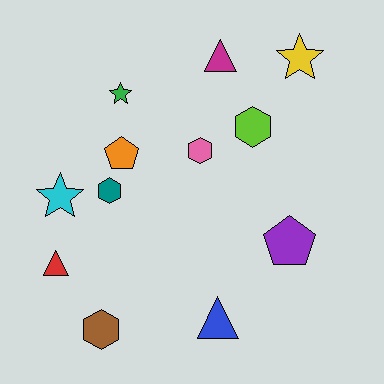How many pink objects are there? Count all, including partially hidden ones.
There is 1 pink object.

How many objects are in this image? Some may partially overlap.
There are 12 objects.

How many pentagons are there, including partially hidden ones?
There are 2 pentagons.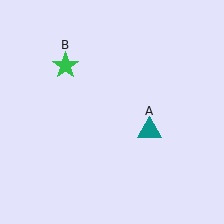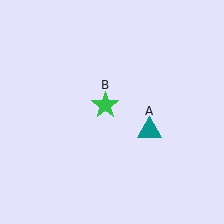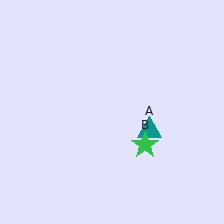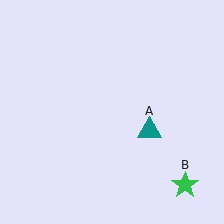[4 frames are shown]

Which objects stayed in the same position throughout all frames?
Teal triangle (object A) remained stationary.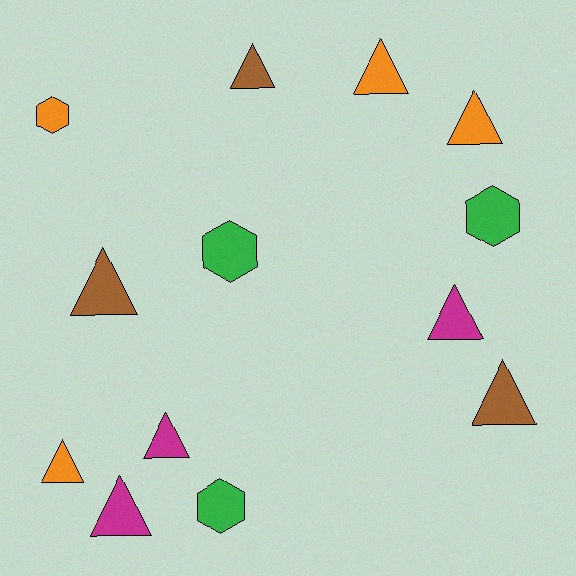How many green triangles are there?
There are no green triangles.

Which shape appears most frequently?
Triangle, with 9 objects.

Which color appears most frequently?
Orange, with 4 objects.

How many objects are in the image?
There are 13 objects.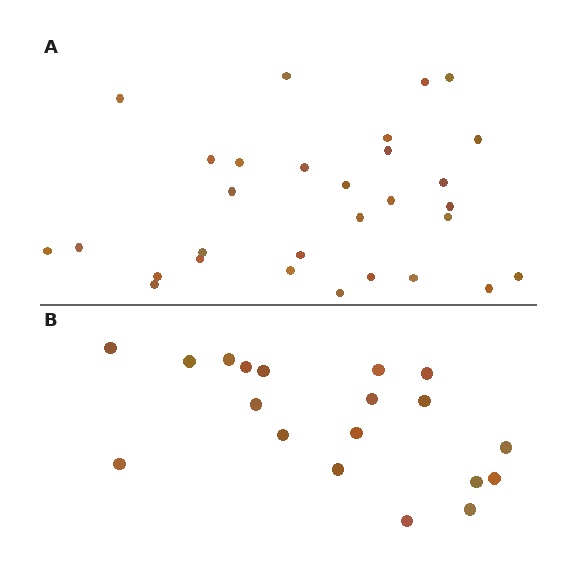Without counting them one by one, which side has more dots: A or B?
Region A (the top region) has more dots.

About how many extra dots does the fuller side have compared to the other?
Region A has roughly 12 or so more dots than region B.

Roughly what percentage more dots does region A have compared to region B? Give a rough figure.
About 60% more.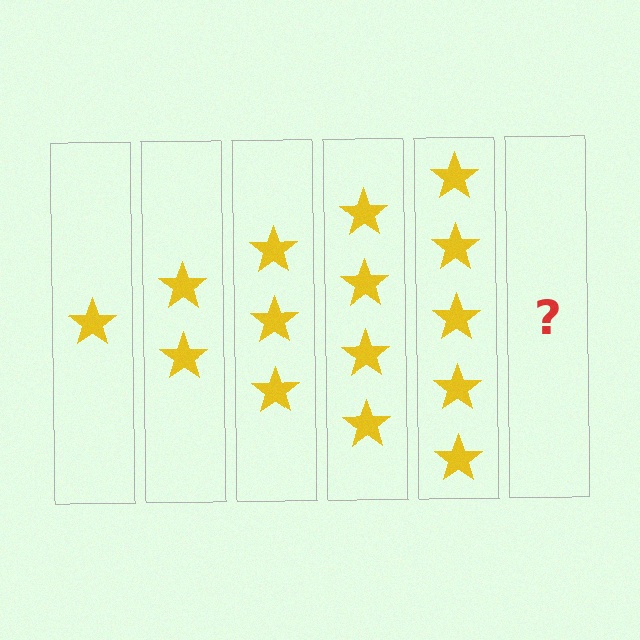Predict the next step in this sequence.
The next step is 6 stars.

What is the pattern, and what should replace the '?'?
The pattern is that each step adds one more star. The '?' should be 6 stars.